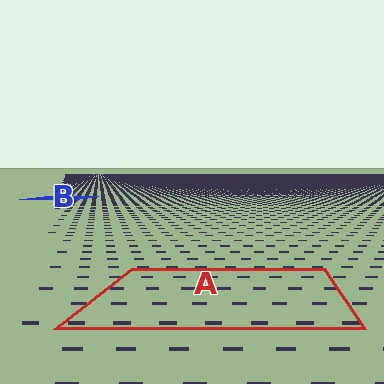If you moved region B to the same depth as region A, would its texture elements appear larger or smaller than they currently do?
They would appear larger. At a closer depth, the same texture elements are projected at a bigger on-screen size.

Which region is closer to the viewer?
Region A is closer. The texture elements there are larger and more spread out.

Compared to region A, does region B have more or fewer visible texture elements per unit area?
Region B has more texture elements per unit area — they are packed more densely because it is farther away.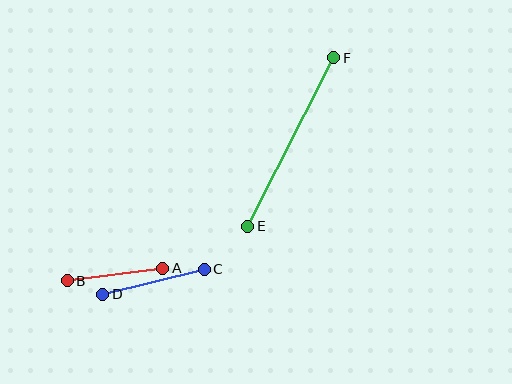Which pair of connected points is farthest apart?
Points E and F are farthest apart.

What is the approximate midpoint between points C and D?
The midpoint is at approximately (153, 282) pixels.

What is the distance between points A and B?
The distance is approximately 96 pixels.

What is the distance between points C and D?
The distance is approximately 105 pixels.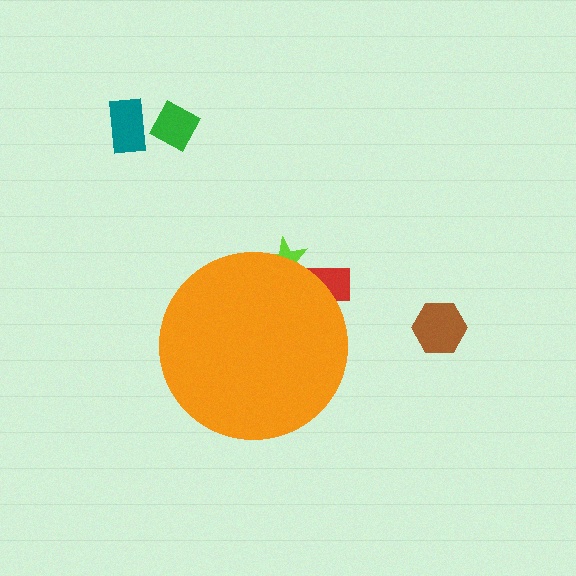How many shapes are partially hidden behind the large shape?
2 shapes are partially hidden.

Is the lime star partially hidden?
Yes, the lime star is partially hidden behind the orange circle.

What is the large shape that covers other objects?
An orange circle.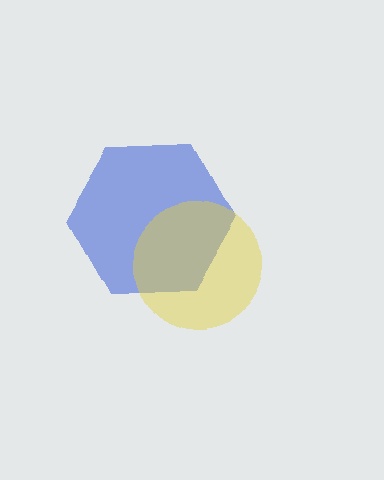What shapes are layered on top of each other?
The layered shapes are: a blue hexagon, a yellow circle.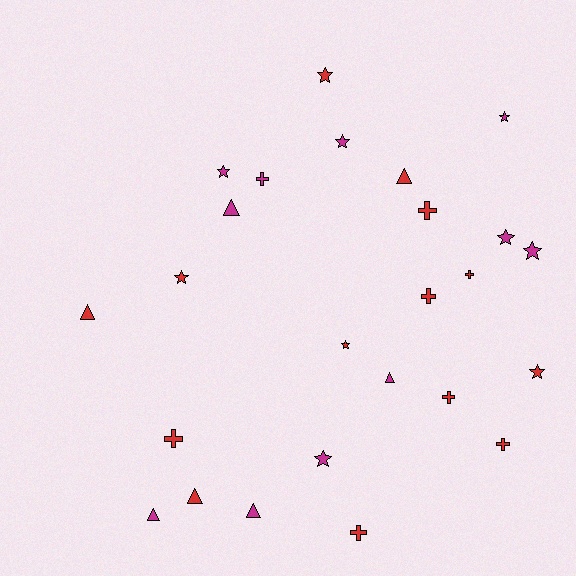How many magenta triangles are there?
There are 4 magenta triangles.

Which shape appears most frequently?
Star, with 10 objects.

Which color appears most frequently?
Red, with 14 objects.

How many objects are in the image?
There are 25 objects.